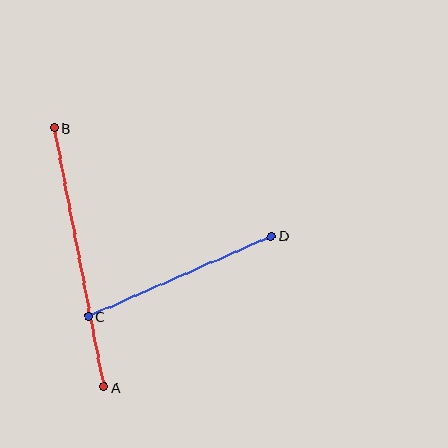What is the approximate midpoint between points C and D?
The midpoint is at approximately (180, 276) pixels.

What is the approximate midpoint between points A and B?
The midpoint is at approximately (79, 257) pixels.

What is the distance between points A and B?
The distance is approximately 264 pixels.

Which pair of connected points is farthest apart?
Points A and B are farthest apart.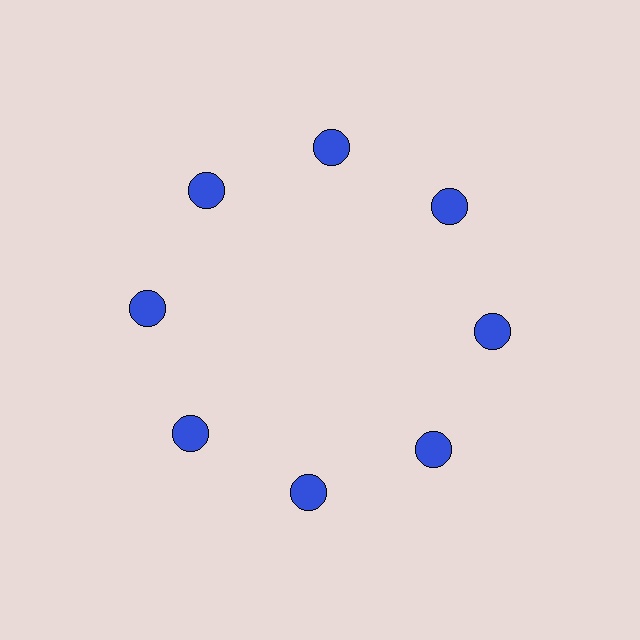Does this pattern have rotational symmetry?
Yes, this pattern has 8-fold rotational symmetry. It looks the same after rotating 45 degrees around the center.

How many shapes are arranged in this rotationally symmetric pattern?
There are 8 shapes, arranged in 8 groups of 1.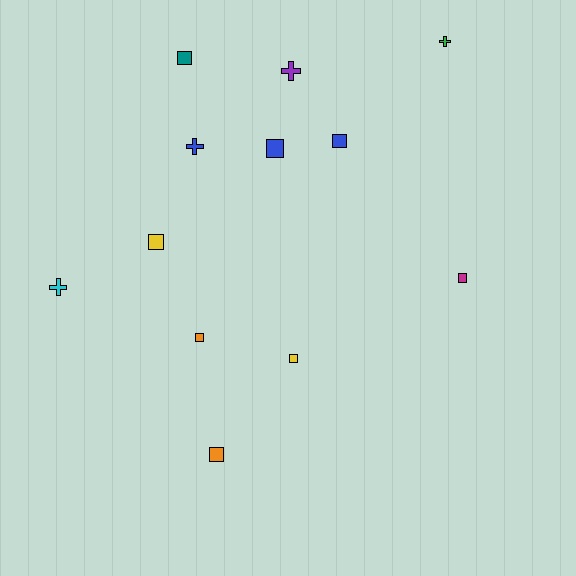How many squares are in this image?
There are 8 squares.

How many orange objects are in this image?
There are 2 orange objects.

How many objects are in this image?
There are 12 objects.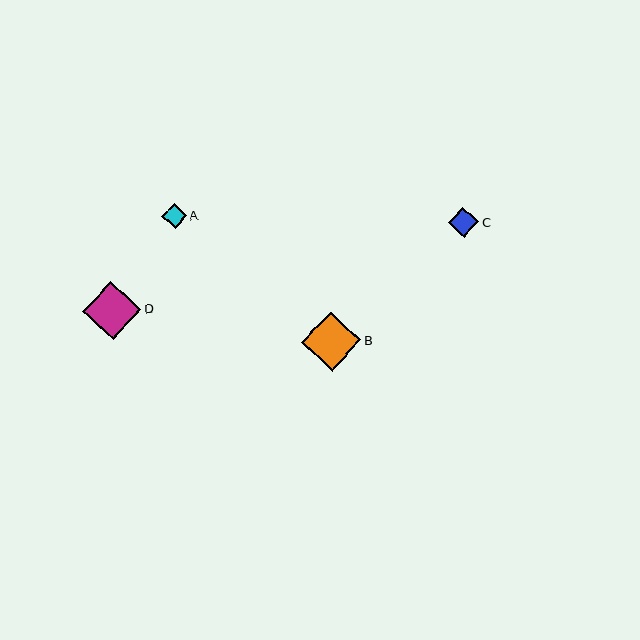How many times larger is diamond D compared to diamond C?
Diamond D is approximately 2.0 times the size of diamond C.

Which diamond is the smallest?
Diamond A is the smallest with a size of approximately 25 pixels.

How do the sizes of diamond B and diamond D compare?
Diamond B and diamond D are approximately the same size.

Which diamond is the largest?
Diamond B is the largest with a size of approximately 59 pixels.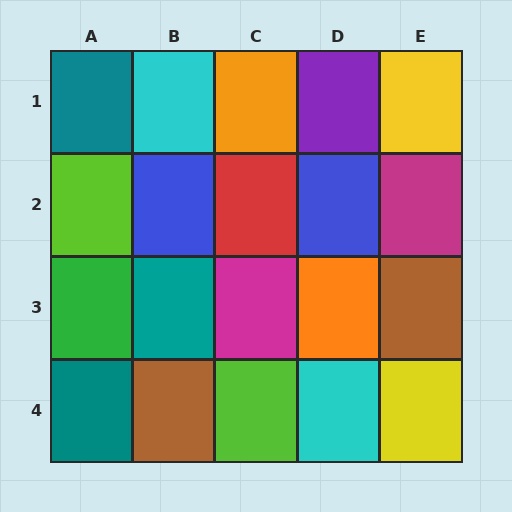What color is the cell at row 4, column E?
Yellow.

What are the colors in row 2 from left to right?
Lime, blue, red, blue, magenta.